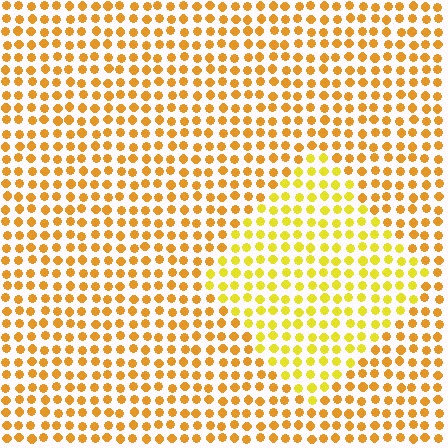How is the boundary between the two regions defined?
The boundary is defined purely by a slight shift in hue (about 24 degrees). Spacing, size, and orientation are identical on both sides.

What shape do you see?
I see a diamond.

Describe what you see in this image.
The image is filled with small orange elements in a uniform arrangement. A diamond-shaped region is visible where the elements are tinted to a slightly different hue, forming a subtle color boundary.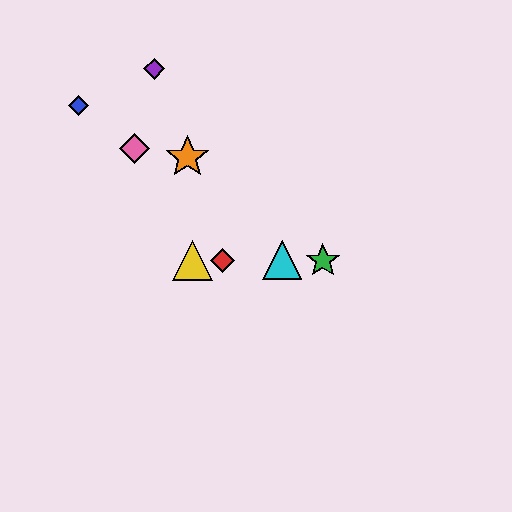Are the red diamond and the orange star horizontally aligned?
No, the red diamond is at y≈260 and the orange star is at y≈157.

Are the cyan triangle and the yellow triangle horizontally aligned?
Yes, both are at y≈260.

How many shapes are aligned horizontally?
4 shapes (the red diamond, the green star, the yellow triangle, the cyan triangle) are aligned horizontally.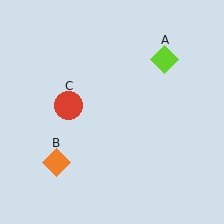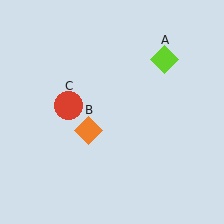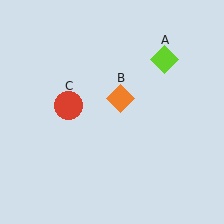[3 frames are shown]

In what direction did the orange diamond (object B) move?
The orange diamond (object B) moved up and to the right.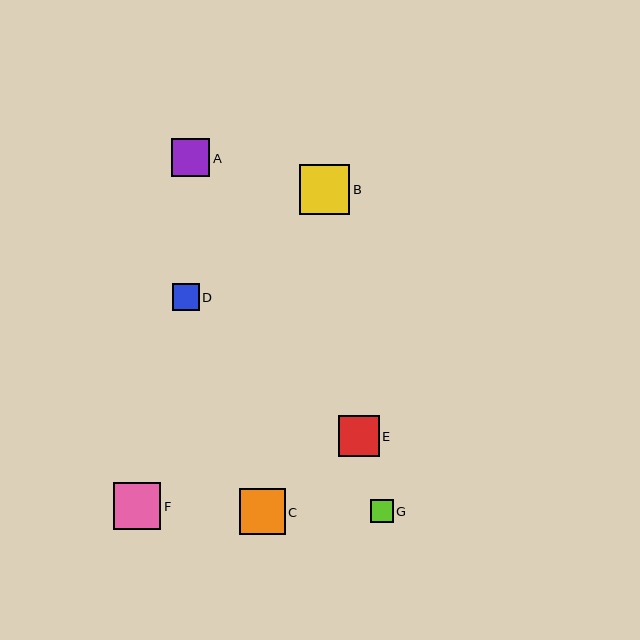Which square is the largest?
Square B is the largest with a size of approximately 50 pixels.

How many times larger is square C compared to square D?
Square C is approximately 1.7 times the size of square D.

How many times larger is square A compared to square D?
Square A is approximately 1.4 times the size of square D.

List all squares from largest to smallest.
From largest to smallest: B, F, C, E, A, D, G.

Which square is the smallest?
Square G is the smallest with a size of approximately 23 pixels.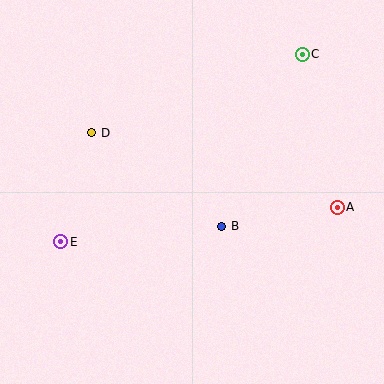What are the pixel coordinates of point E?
Point E is at (61, 242).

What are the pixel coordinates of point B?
Point B is at (222, 226).